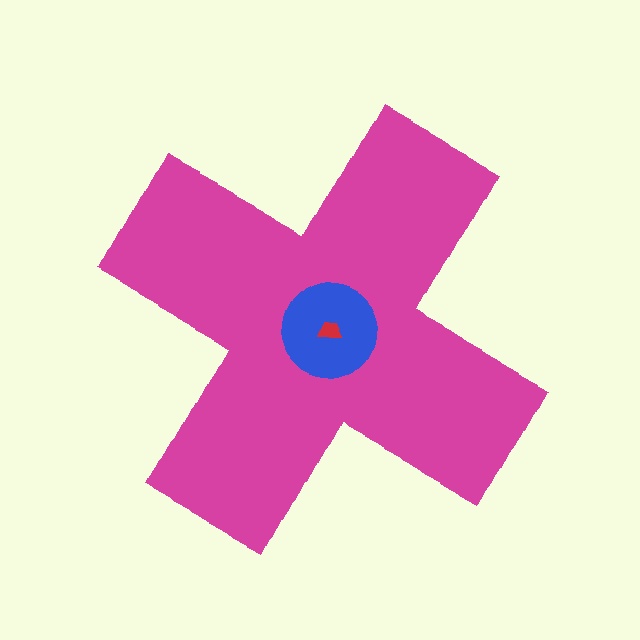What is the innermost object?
The red trapezoid.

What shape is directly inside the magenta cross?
The blue circle.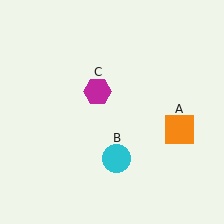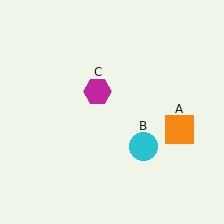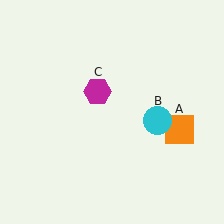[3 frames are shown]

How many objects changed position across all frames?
1 object changed position: cyan circle (object B).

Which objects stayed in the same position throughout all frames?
Orange square (object A) and magenta hexagon (object C) remained stationary.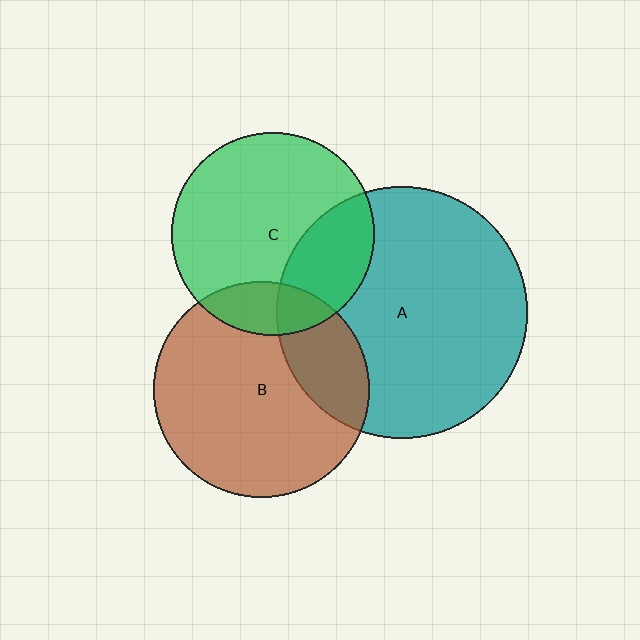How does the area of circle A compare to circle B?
Approximately 1.4 times.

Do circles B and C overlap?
Yes.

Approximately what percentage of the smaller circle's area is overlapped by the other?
Approximately 15%.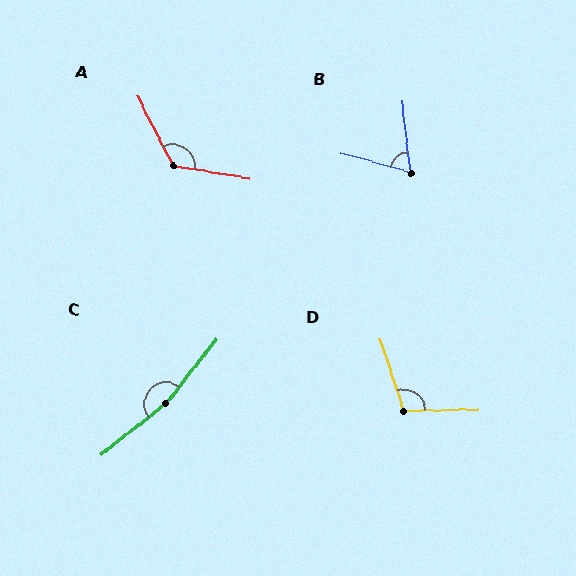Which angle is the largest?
C, at approximately 166 degrees.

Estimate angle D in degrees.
Approximately 107 degrees.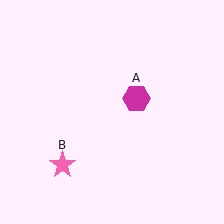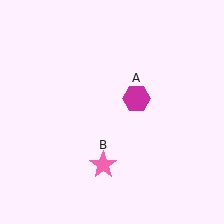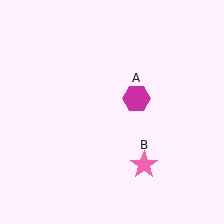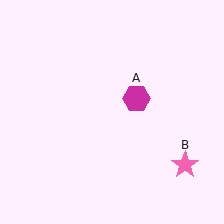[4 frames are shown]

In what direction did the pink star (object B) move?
The pink star (object B) moved right.